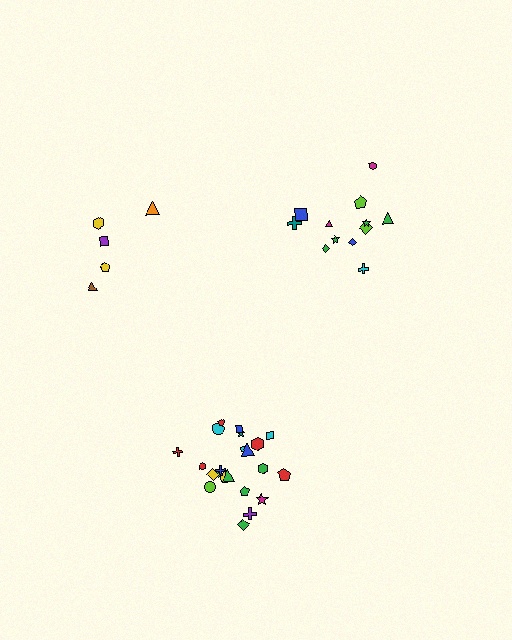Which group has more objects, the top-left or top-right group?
The top-right group.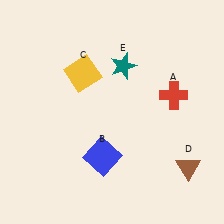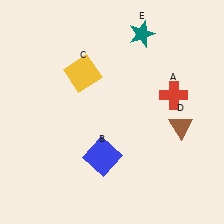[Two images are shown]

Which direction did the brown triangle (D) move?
The brown triangle (D) moved up.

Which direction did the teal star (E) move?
The teal star (E) moved up.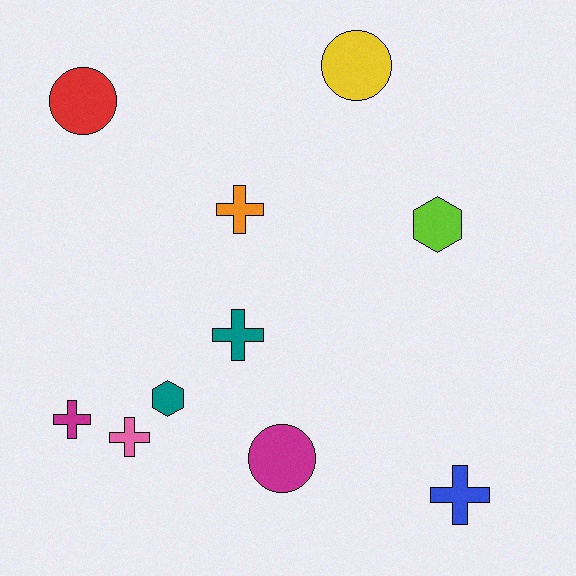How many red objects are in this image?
There is 1 red object.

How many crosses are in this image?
There are 5 crosses.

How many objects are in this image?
There are 10 objects.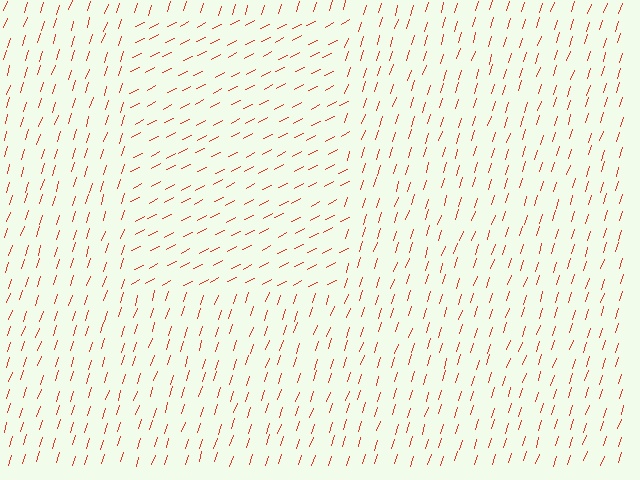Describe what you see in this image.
The image is filled with small red line segments. A rectangle region in the image has lines oriented differently from the surrounding lines, creating a visible texture boundary.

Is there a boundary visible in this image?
Yes, there is a texture boundary formed by a change in line orientation.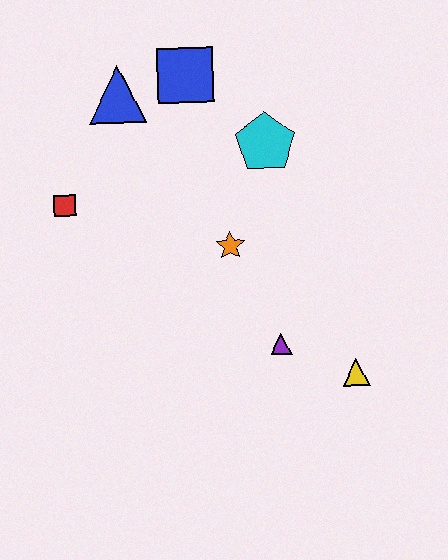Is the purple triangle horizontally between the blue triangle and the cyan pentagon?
No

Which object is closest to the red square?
The blue triangle is closest to the red square.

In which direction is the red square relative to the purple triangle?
The red square is to the left of the purple triangle.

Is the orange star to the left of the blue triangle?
No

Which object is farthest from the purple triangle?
The blue triangle is farthest from the purple triangle.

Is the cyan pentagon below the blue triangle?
Yes